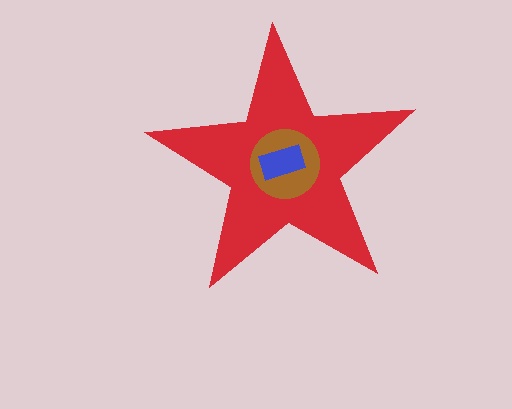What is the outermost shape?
The red star.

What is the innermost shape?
The blue rectangle.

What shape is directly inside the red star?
The brown circle.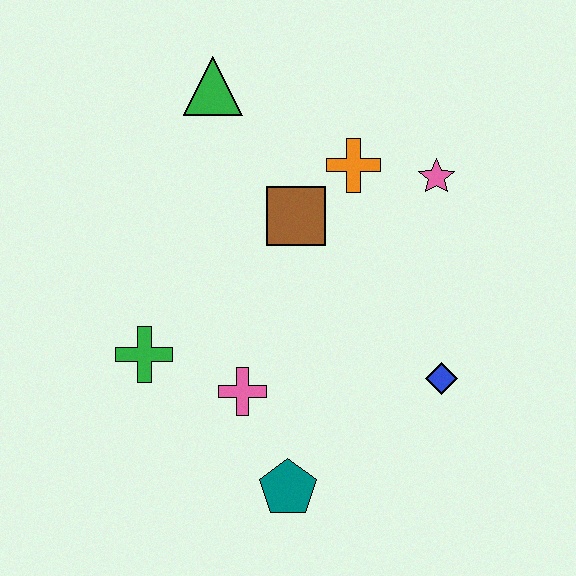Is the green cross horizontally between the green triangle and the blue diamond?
No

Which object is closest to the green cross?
The pink cross is closest to the green cross.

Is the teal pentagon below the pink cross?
Yes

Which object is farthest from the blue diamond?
The green triangle is farthest from the blue diamond.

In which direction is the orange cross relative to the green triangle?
The orange cross is to the right of the green triangle.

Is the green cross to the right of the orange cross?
No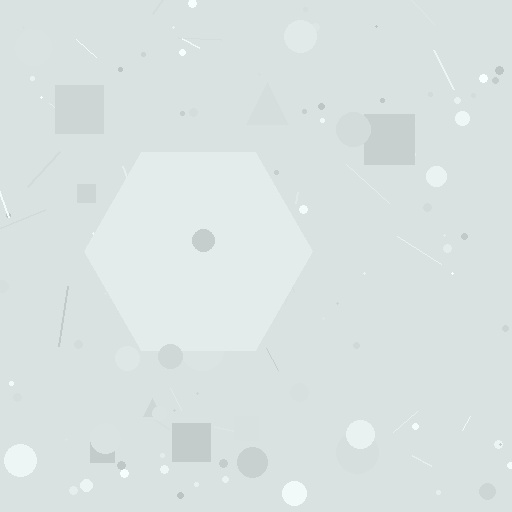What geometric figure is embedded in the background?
A hexagon is embedded in the background.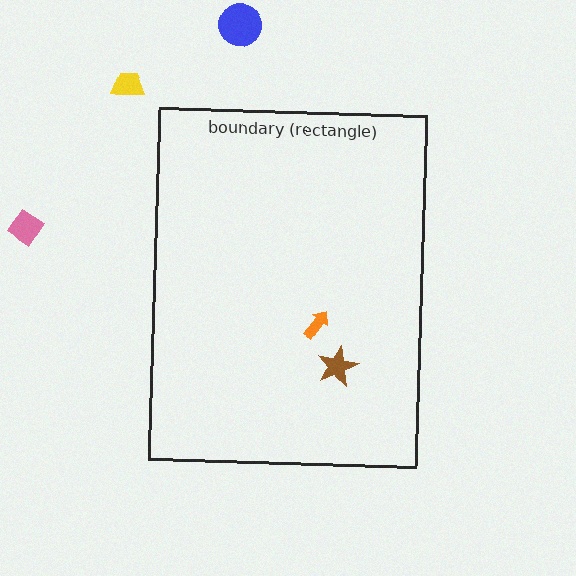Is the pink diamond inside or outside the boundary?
Outside.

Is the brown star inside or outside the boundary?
Inside.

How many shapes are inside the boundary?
2 inside, 3 outside.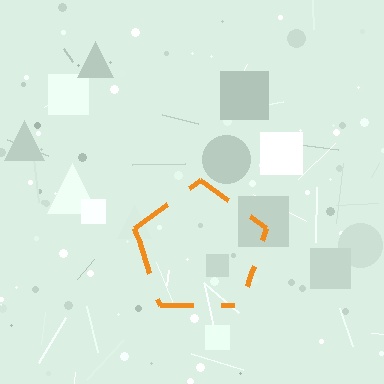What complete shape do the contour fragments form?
The contour fragments form a pentagon.